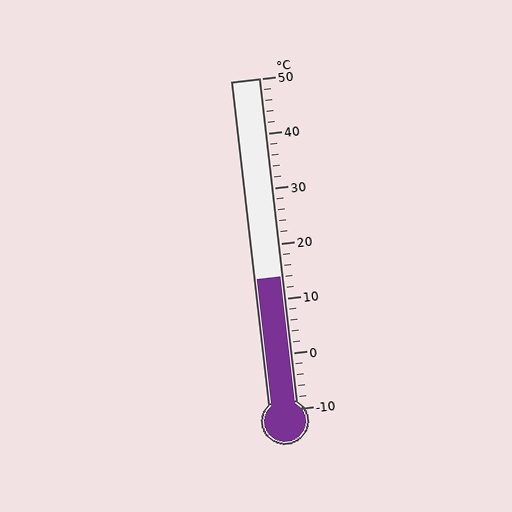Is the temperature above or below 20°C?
The temperature is below 20°C.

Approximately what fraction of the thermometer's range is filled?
The thermometer is filled to approximately 40% of its range.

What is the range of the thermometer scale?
The thermometer scale ranges from -10°C to 50°C.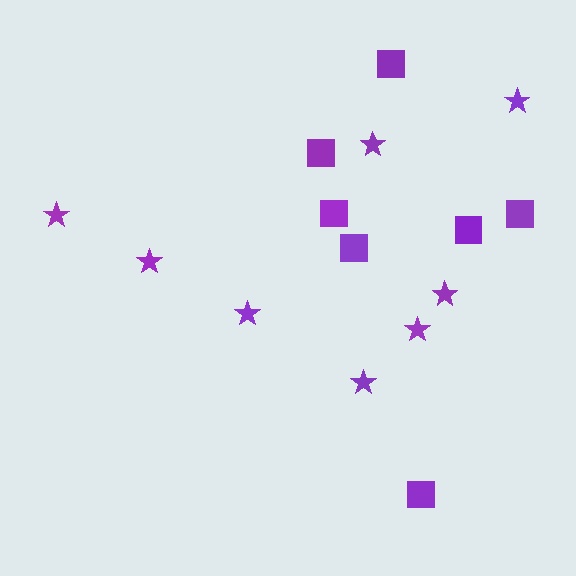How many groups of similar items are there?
There are 2 groups: one group of stars (8) and one group of squares (7).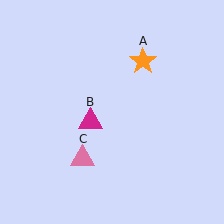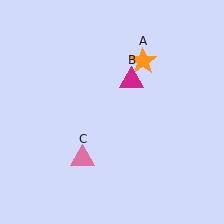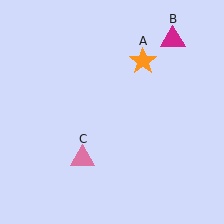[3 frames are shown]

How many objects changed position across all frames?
1 object changed position: magenta triangle (object B).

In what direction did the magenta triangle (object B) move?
The magenta triangle (object B) moved up and to the right.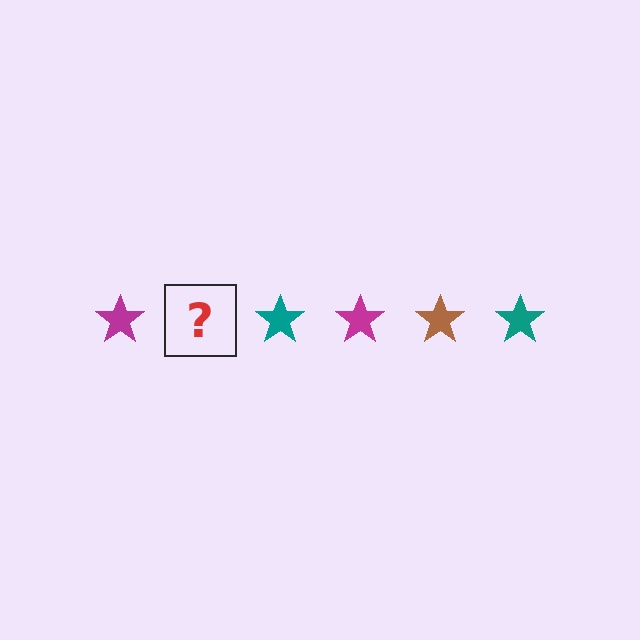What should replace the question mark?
The question mark should be replaced with a brown star.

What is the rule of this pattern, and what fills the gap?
The rule is that the pattern cycles through magenta, brown, teal stars. The gap should be filled with a brown star.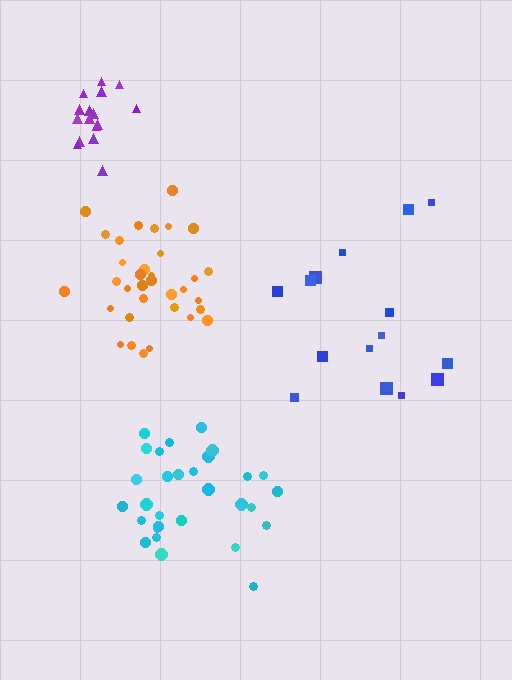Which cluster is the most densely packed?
Orange.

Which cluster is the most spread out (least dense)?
Blue.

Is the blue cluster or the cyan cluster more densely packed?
Cyan.